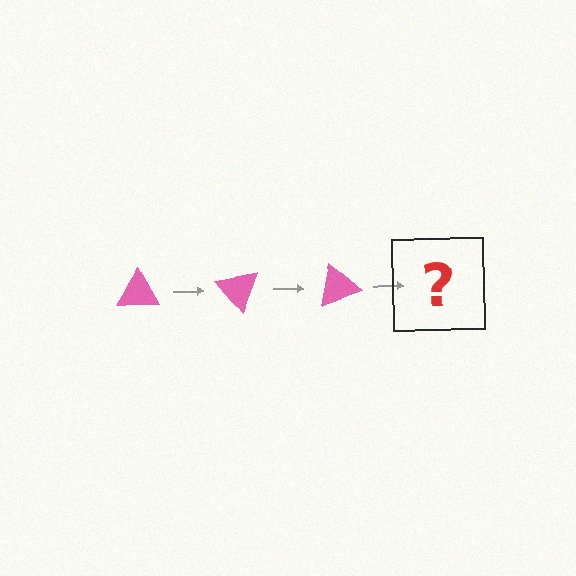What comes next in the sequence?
The next element should be a pink triangle rotated 150 degrees.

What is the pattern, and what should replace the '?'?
The pattern is that the triangle rotates 50 degrees each step. The '?' should be a pink triangle rotated 150 degrees.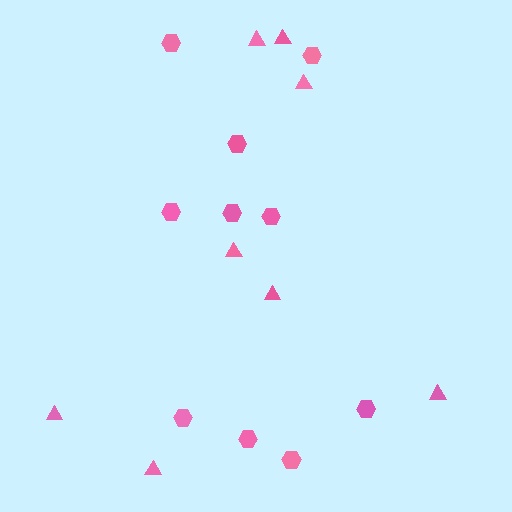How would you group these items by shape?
There are 2 groups: one group of hexagons (10) and one group of triangles (8).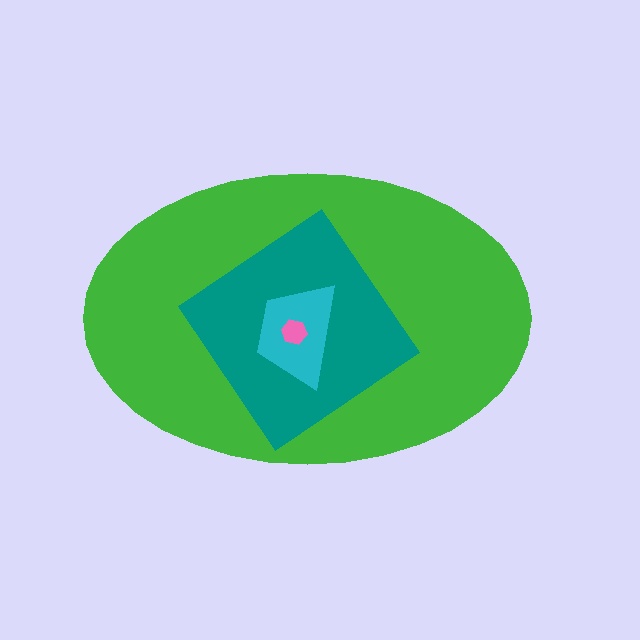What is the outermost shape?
The green ellipse.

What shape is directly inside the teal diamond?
The cyan trapezoid.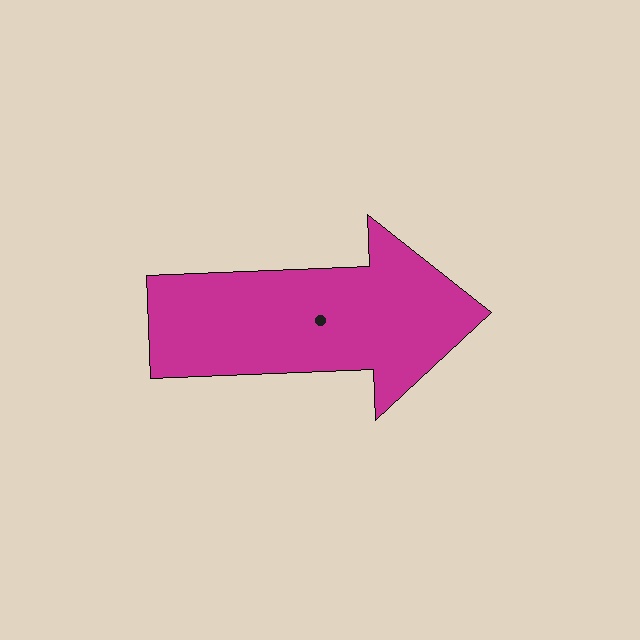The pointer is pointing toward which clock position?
Roughly 3 o'clock.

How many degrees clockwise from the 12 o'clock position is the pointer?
Approximately 88 degrees.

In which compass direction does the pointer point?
East.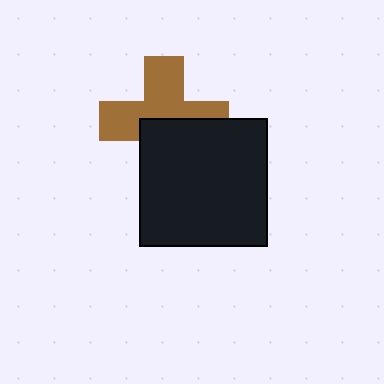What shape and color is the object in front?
The object in front is a black square.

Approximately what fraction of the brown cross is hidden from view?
Roughly 45% of the brown cross is hidden behind the black square.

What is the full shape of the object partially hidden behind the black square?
The partially hidden object is a brown cross.